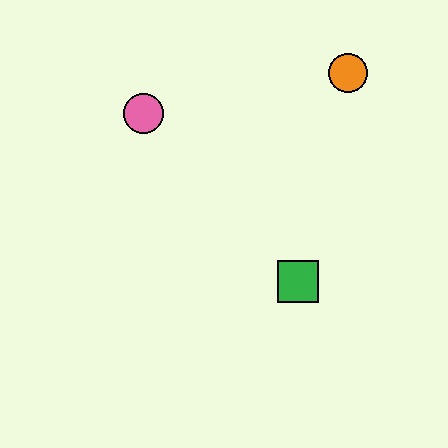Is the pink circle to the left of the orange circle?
Yes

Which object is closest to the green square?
The orange circle is closest to the green square.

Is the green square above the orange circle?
No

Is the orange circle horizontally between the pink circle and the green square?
No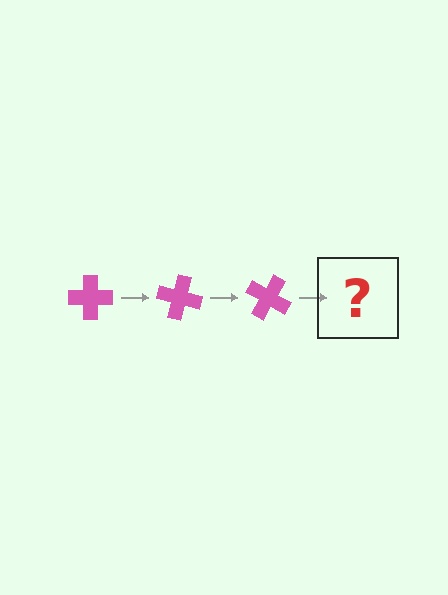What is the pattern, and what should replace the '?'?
The pattern is that the cross rotates 15 degrees each step. The '?' should be a pink cross rotated 45 degrees.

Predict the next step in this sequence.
The next step is a pink cross rotated 45 degrees.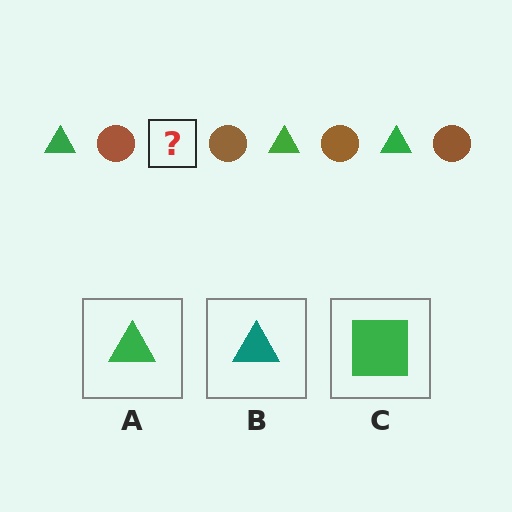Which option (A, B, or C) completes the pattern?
A.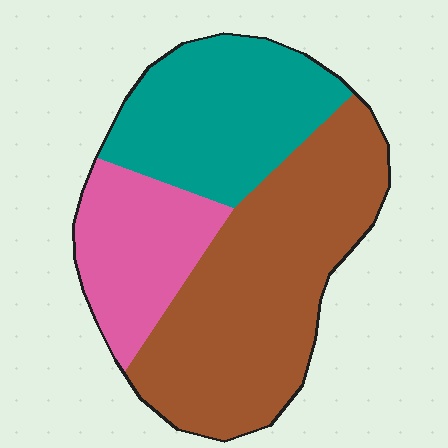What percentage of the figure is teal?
Teal covers about 30% of the figure.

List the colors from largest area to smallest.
From largest to smallest: brown, teal, pink.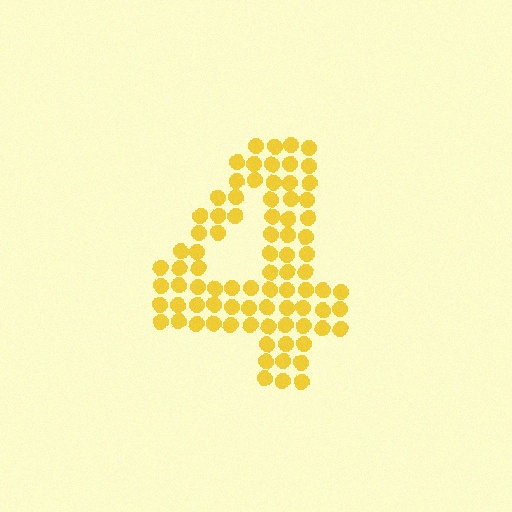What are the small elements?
The small elements are circles.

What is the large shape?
The large shape is the digit 4.